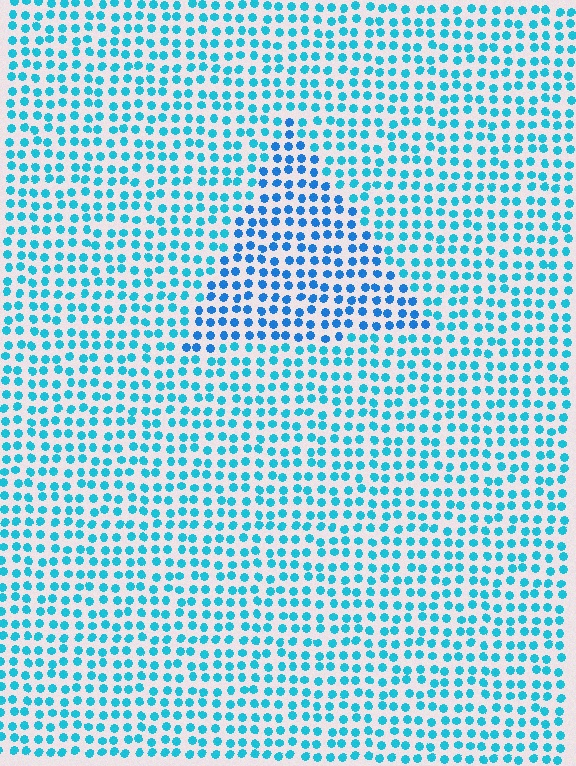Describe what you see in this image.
The image is filled with small cyan elements in a uniform arrangement. A triangle-shaped region is visible where the elements are tinted to a slightly different hue, forming a subtle color boundary.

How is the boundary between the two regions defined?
The boundary is defined purely by a slight shift in hue (about 23 degrees). Spacing, size, and orientation are identical on both sides.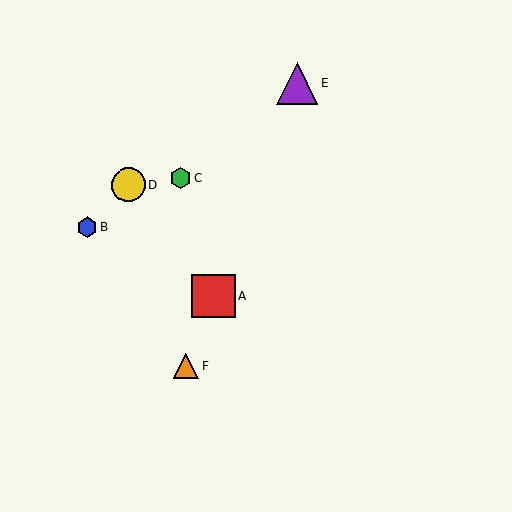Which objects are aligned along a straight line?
Objects A, E, F are aligned along a straight line.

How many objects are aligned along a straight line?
3 objects (A, E, F) are aligned along a straight line.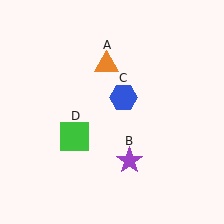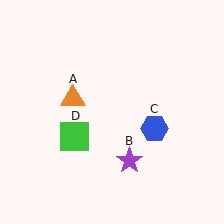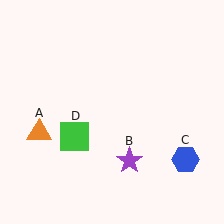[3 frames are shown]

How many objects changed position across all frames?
2 objects changed position: orange triangle (object A), blue hexagon (object C).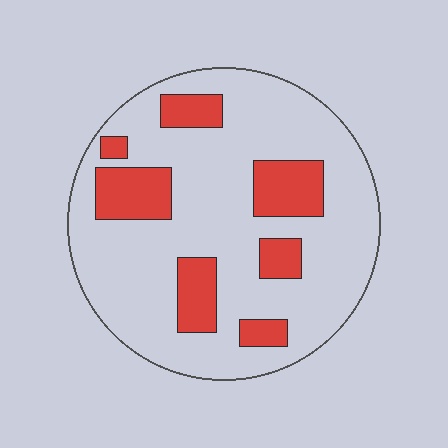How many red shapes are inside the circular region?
7.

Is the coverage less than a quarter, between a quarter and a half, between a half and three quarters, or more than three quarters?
Less than a quarter.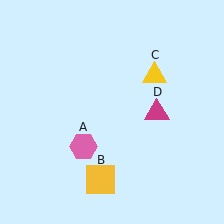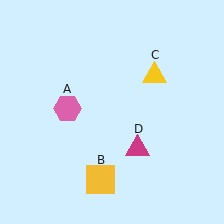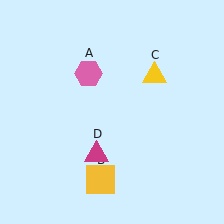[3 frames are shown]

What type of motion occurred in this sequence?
The pink hexagon (object A), magenta triangle (object D) rotated clockwise around the center of the scene.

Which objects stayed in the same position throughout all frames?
Yellow square (object B) and yellow triangle (object C) remained stationary.